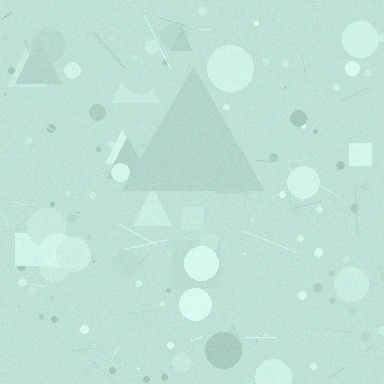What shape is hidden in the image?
A triangle is hidden in the image.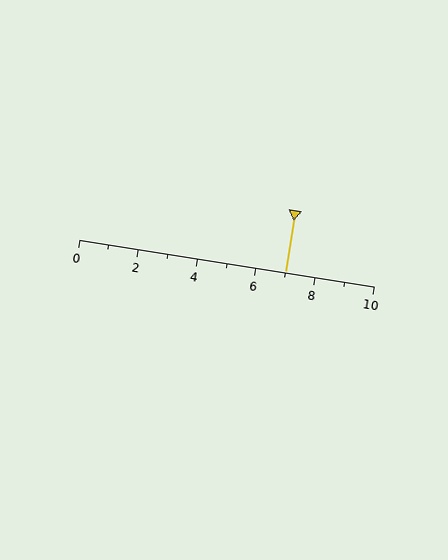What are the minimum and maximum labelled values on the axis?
The axis runs from 0 to 10.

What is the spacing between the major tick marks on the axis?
The major ticks are spaced 2 apart.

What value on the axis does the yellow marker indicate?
The marker indicates approximately 7.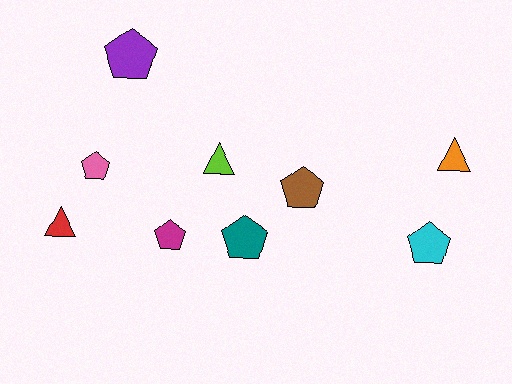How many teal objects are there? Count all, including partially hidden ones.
There is 1 teal object.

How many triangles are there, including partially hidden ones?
There are 3 triangles.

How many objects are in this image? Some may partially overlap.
There are 9 objects.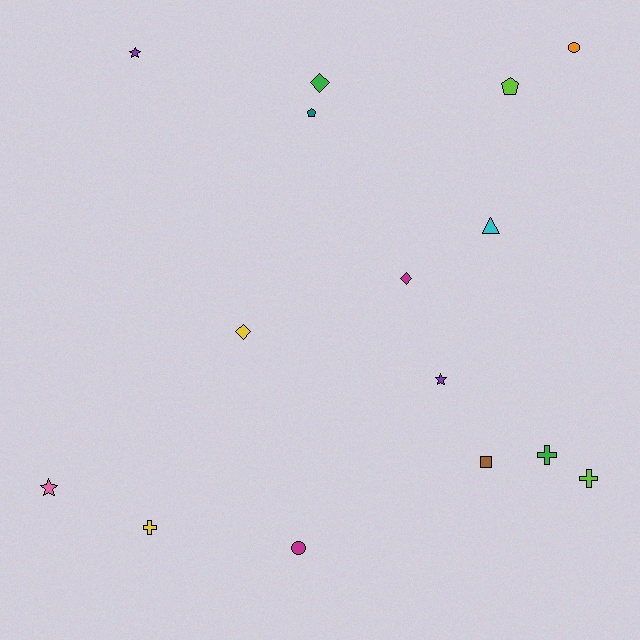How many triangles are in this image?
There is 1 triangle.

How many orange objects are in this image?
There is 1 orange object.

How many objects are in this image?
There are 15 objects.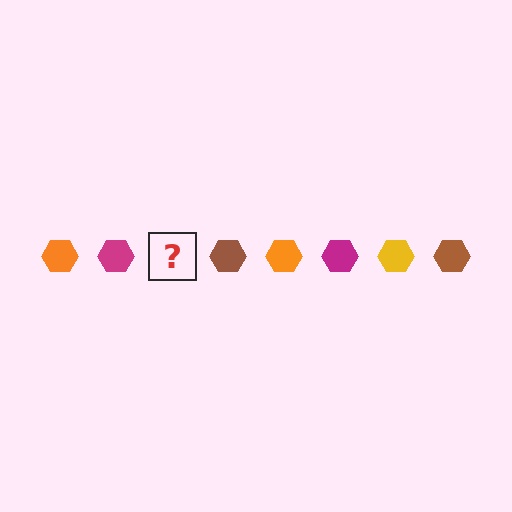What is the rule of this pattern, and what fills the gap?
The rule is that the pattern cycles through orange, magenta, yellow, brown hexagons. The gap should be filled with a yellow hexagon.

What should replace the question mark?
The question mark should be replaced with a yellow hexagon.